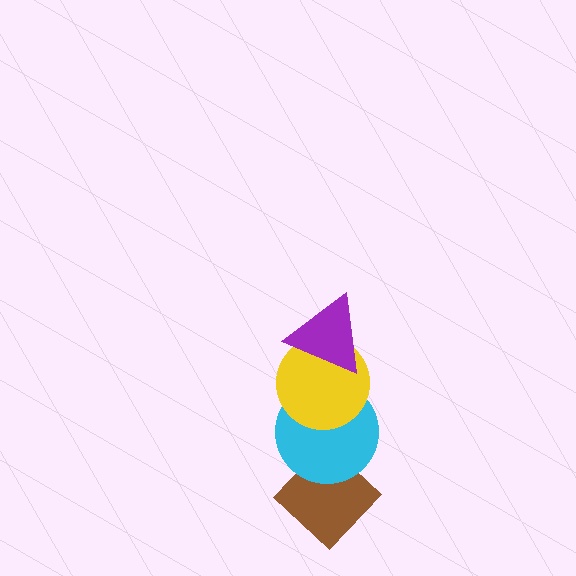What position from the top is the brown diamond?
The brown diamond is 4th from the top.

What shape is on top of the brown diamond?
The cyan circle is on top of the brown diamond.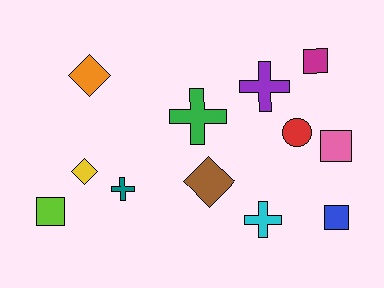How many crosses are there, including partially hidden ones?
There are 4 crosses.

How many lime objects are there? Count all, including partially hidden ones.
There is 1 lime object.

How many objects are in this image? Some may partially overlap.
There are 12 objects.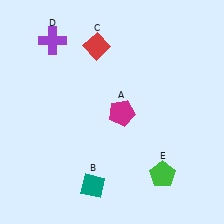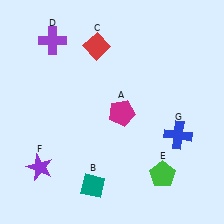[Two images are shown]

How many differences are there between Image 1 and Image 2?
There are 2 differences between the two images.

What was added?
A purple star (F), a blue cross (G) were added in Image 2.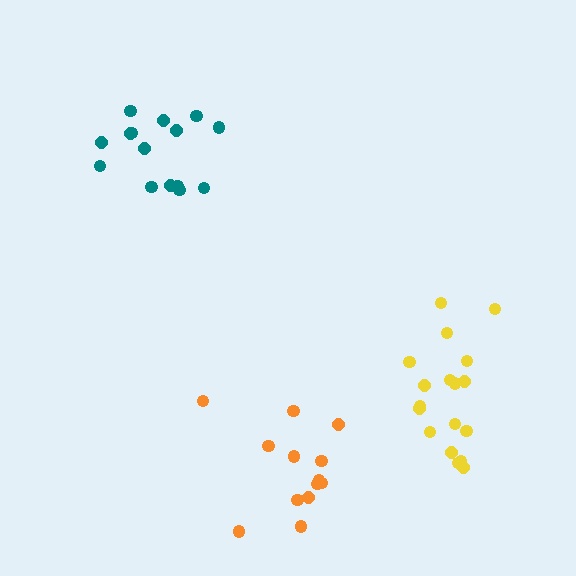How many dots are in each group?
Group 1: 15 dots, Group 2: 18 dots, Group 3: 13 dots (46 total).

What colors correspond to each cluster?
The clusters are colored: teal, yellow, orange.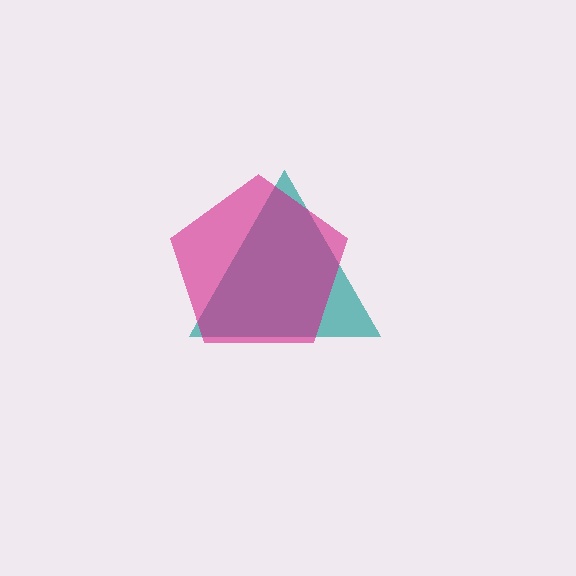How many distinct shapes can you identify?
There are 2 distinct shapes: a teal triangle, a magenta pentagon.